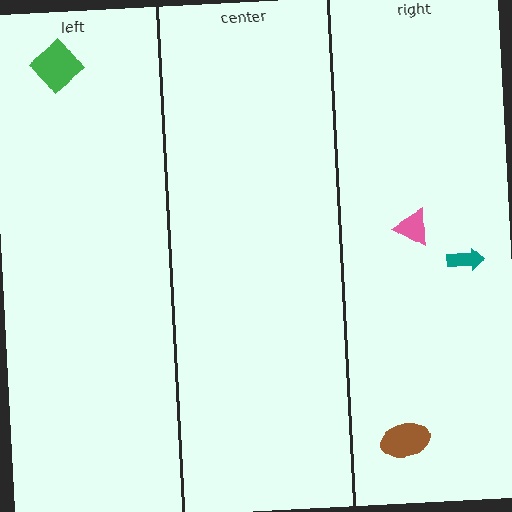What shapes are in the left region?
The green diamond.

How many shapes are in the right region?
3.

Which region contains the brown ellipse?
The right region.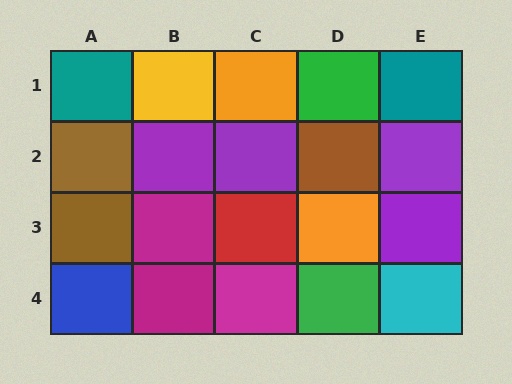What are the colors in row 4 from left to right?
Blue, magenta, magenta, green, cyan.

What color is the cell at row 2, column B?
Purple.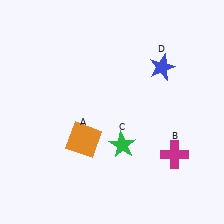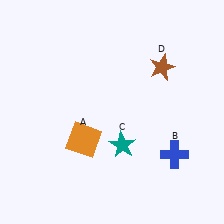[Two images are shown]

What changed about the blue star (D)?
In Image 1, D is blue. In Image 2, it changed to brown.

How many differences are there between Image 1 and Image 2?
There are 3 differences between the two images.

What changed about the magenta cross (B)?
In Image 1, B is magenta. In Image 2, it changed to blue.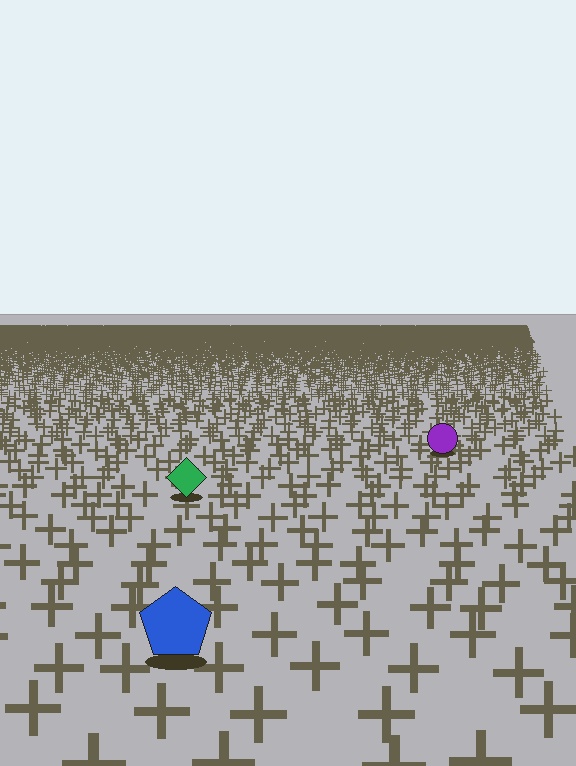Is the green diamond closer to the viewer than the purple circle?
Yes. The green diamond is closer — you can tell from the texture gradient: the ground texture is coarser near it.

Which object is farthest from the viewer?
The purple circle is farthest from the viewer. It appears smaller and the ground texture around it is denser.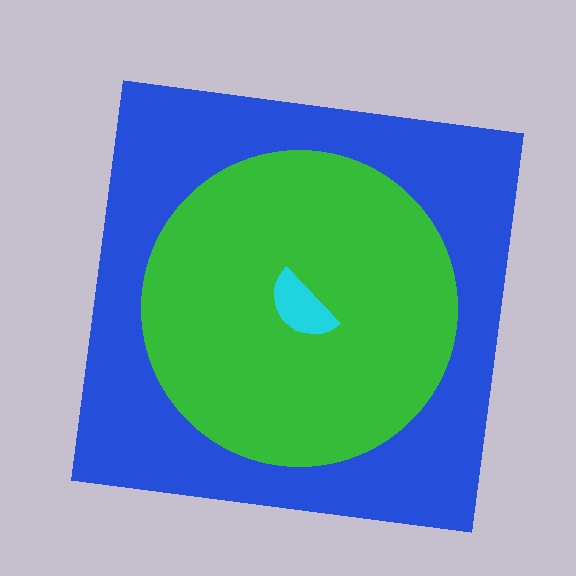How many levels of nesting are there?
3.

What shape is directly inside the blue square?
The green circle.